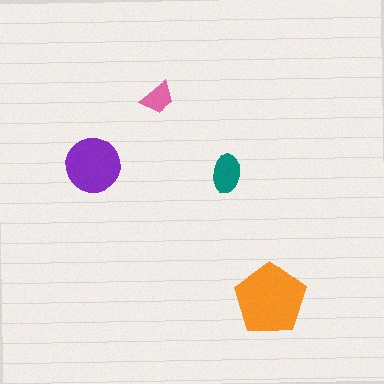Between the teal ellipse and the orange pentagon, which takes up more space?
The orange pentagon.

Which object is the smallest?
The pink trapezoid.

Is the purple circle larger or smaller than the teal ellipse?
Larger.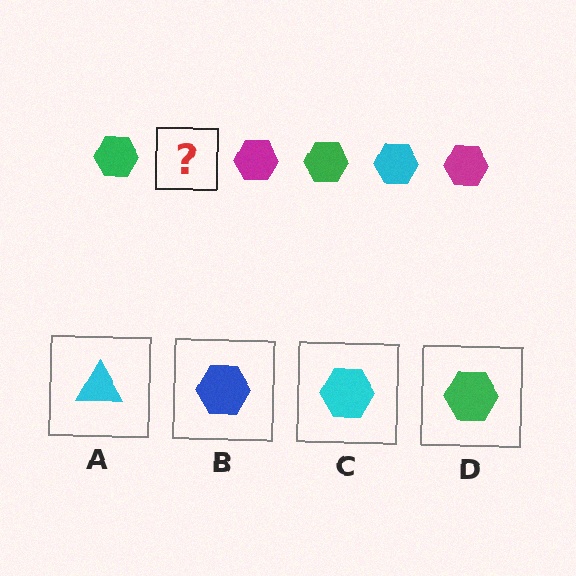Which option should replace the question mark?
Option C.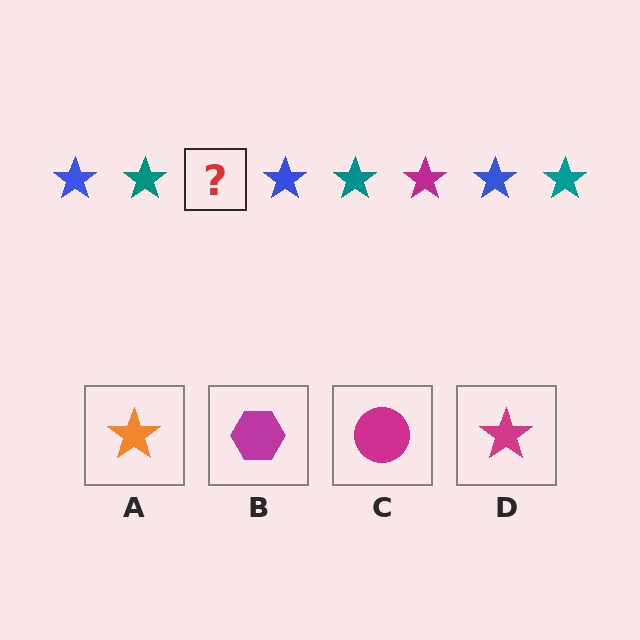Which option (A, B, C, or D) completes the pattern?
D.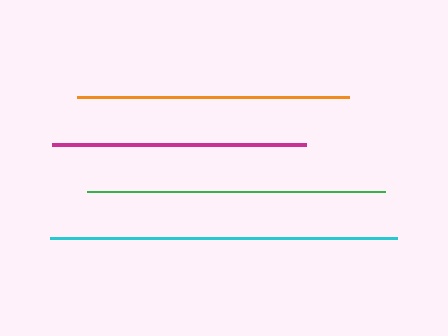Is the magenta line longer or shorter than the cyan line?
The cyan line is longer than the magenta line.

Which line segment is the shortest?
The magenta line is the shortest at approximately 254 pixels.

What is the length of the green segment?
The green segment is approximately 297 pixels long.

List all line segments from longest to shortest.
From longest to shortest: cyan, green, orange, magenta.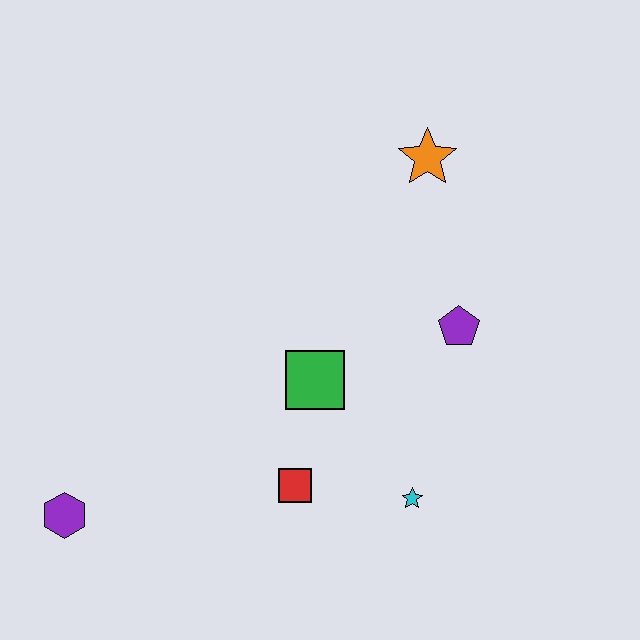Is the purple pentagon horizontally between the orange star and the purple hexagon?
No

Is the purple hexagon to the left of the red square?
Yes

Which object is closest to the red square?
The green square is closest to the red square.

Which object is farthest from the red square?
The orange star is farthest from the red square.